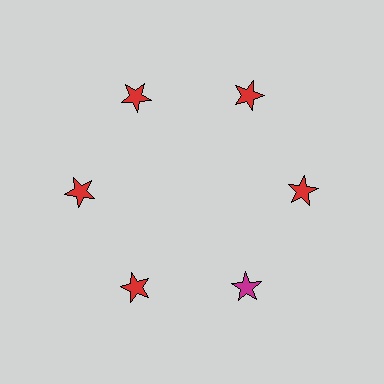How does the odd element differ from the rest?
It has a different color: magenta instead of red.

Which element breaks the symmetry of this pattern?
The magenta star at roughly the 5 o'clock position breaks the symmetry. All other shapes are red stars.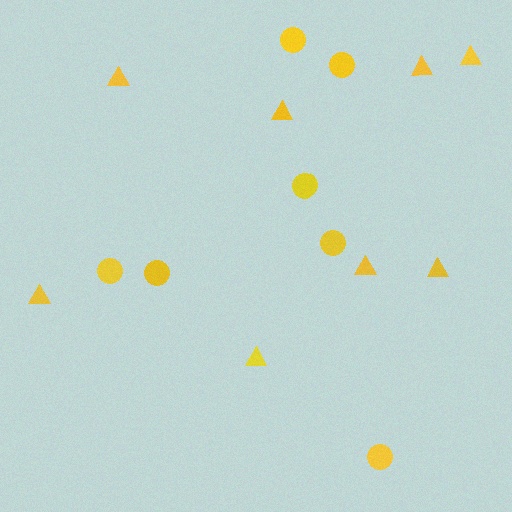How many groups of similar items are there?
There are 2 groups: one group of triangles (8) and one group of circles (7).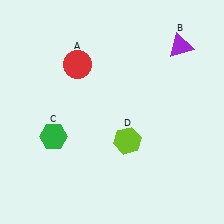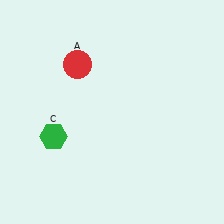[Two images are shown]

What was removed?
The lime hexagon (D), the purple triangle (B) were removed in Image 2.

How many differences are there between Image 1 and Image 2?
There are 2 differences between the two images.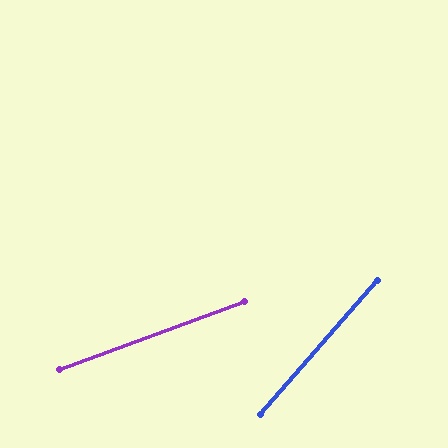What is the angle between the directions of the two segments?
Approximately 29 degrees.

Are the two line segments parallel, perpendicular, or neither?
Neither parallel nor perpendicular — they differ by about 29°.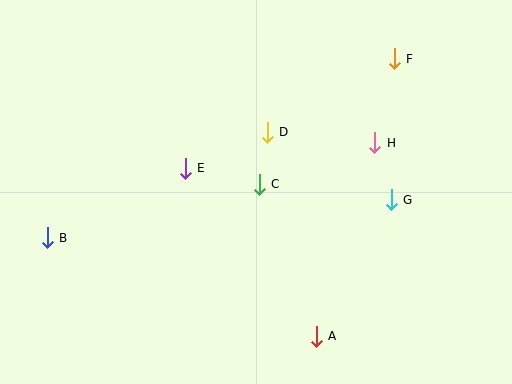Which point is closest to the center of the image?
Point C at (259, 184) is closest to the center.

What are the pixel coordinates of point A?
Point A is at (316, 336).